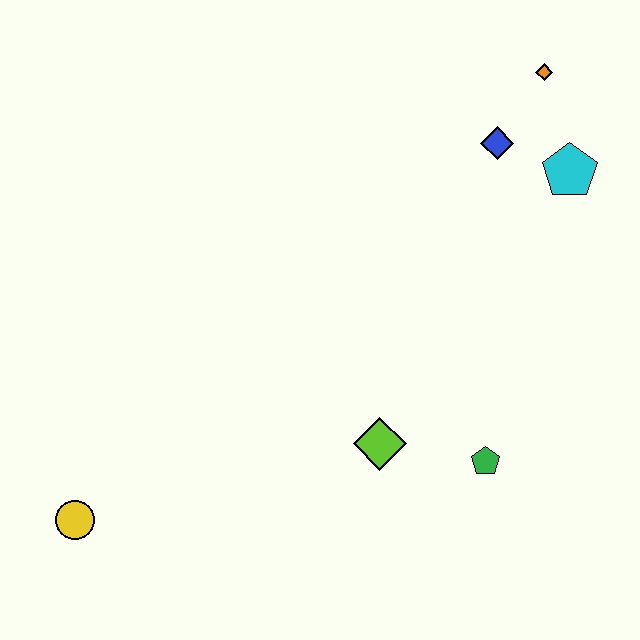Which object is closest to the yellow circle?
The lime diamond is closest to the yellow circle.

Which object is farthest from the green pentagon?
The yellow circle is farthest from the green pentagon.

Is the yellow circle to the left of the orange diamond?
Yes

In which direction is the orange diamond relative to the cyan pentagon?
The orange diamond is above the cyan pentagon.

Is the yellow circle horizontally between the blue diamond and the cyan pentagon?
No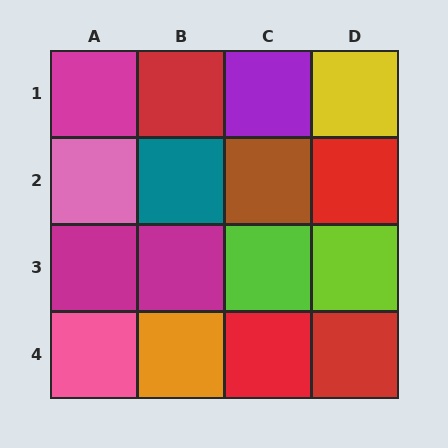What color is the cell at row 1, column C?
Purple.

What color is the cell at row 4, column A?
Pink.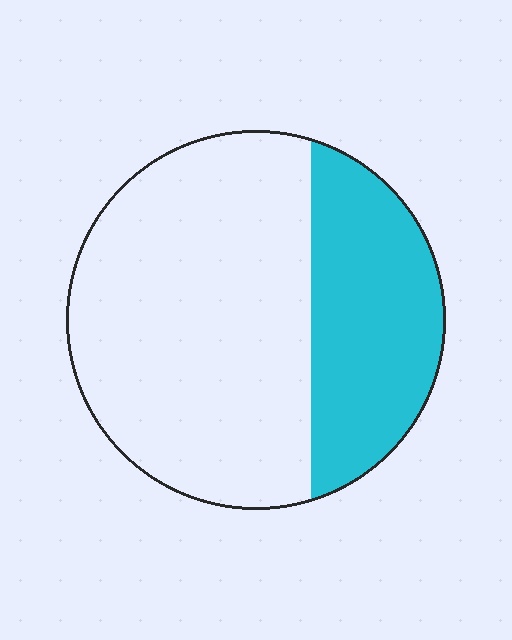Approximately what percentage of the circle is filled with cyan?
Approximately 30%.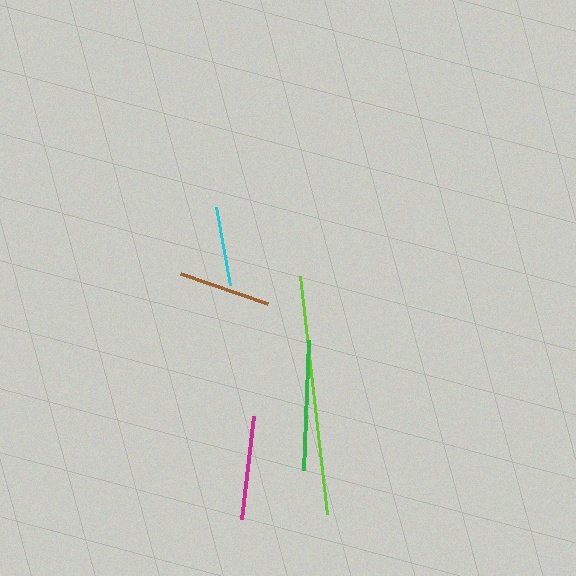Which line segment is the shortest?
The cyan line is the shortest at approximately 79 pixels.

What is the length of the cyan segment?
The cyan segment is approximately 79 pixels long.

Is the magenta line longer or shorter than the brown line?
The magenta line is longer than the brown line.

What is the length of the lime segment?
The lime segment is approximately 240 pixels long.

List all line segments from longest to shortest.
From longest to shortest: lime, green, magenta, brown, cyan.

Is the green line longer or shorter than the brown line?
The green line is longer than the brown line.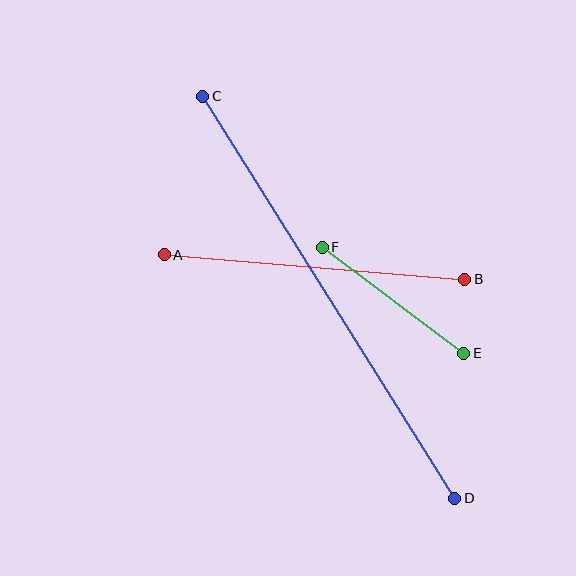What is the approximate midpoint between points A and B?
The midpoint is at approximately (314, 267) pixels.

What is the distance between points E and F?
The distance is approximately 177 pixels.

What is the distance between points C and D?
The distance is approximately 474 pixels.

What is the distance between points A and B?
The distance is approximately 302 pixels.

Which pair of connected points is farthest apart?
Points C and D are farthest apart.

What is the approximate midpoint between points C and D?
The midpoint is at approximately (329, 297) pixels.